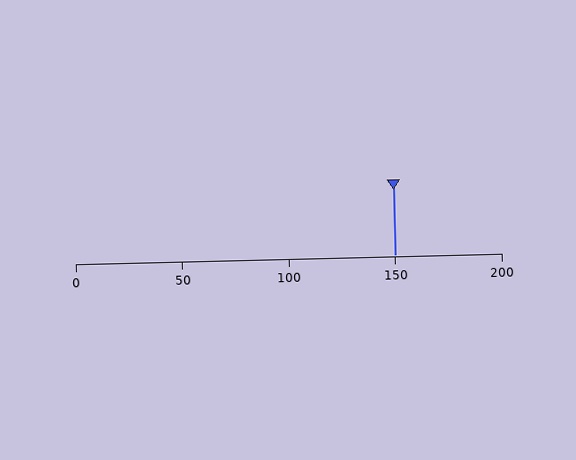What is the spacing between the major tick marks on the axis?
The major ticks are spaced 50 apart.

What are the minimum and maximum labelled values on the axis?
The axis runs from 0 to 200.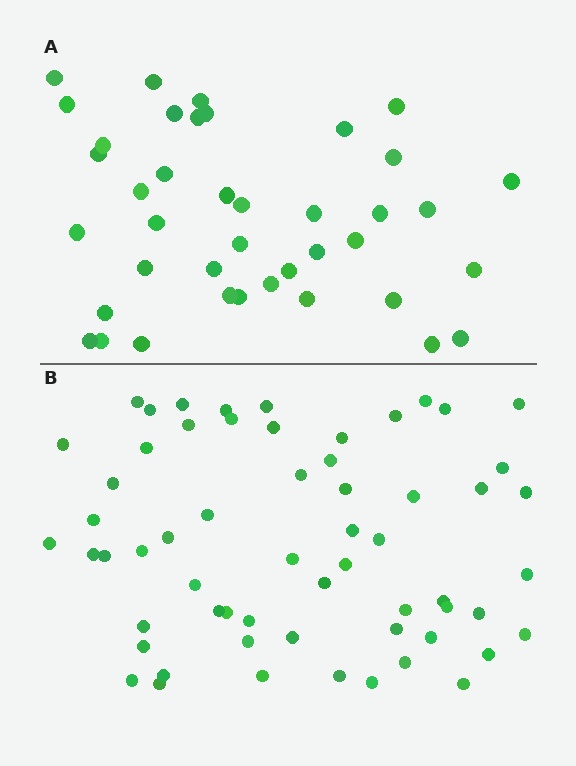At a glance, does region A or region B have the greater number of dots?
Region B (the bottom region) has more dots.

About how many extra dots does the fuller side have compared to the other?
Region B has approximately 20 more dots than region A.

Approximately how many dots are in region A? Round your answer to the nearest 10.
About 40 dots.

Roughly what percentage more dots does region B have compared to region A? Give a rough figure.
About 50% more.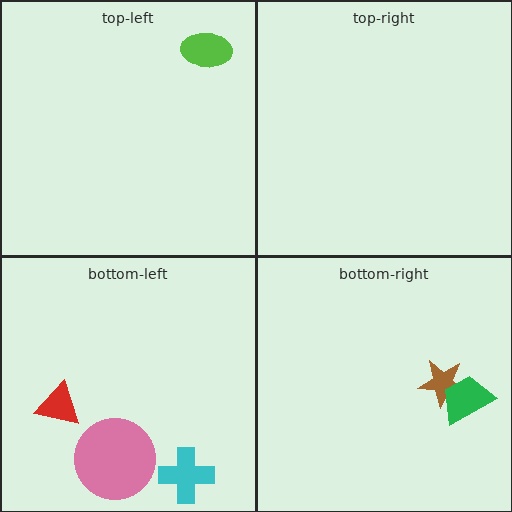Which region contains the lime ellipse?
The top-left region.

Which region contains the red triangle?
The bottom-left region.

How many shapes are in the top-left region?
1.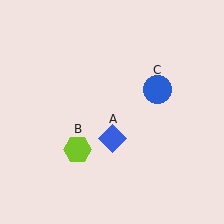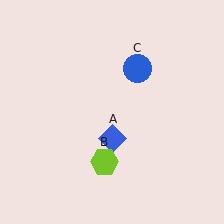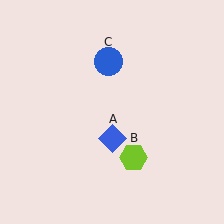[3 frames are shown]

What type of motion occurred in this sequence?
The lime hexagon (object B), blue circle (object C) rotated counterclockwise around the center of the scene.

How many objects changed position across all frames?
2 objects changed position: lime hexagon (object B), blue circle (object C).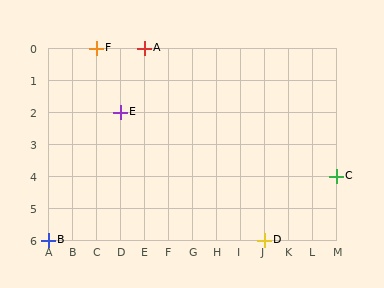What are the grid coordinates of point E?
Point E is at grid coordinates (D, 2).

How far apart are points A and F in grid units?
Points A and F are 2 columns apart.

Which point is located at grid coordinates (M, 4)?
Point C is at (M, 4).